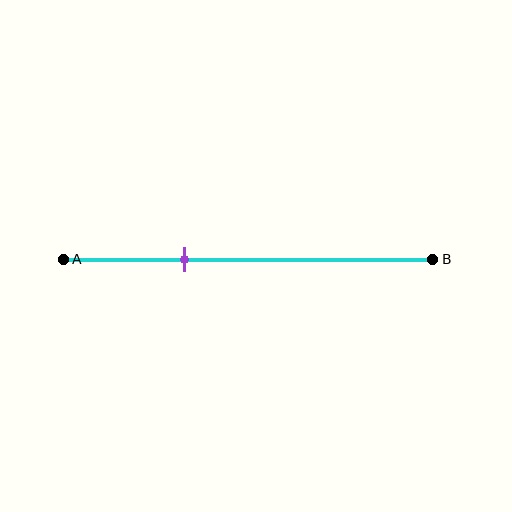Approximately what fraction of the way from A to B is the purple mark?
The purple mark is approximately 35% of the way from A to B.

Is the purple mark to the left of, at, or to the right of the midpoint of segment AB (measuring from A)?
The purple mark is to the left of the midpoint of segment AB.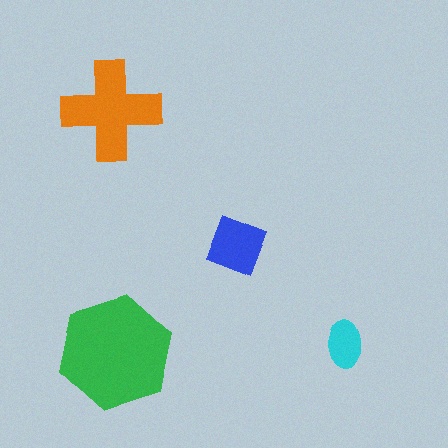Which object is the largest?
The green hexagon.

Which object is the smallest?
The cyan ellipse.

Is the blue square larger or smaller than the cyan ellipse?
Larger.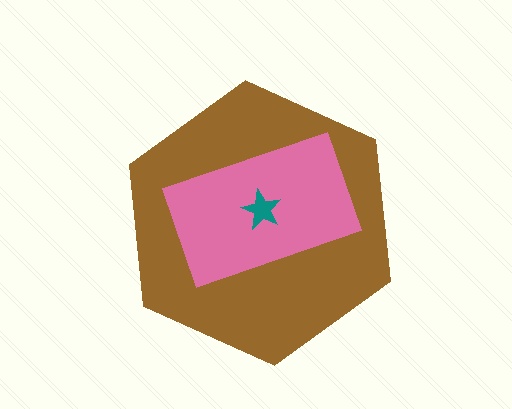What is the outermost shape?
The brown hexagon.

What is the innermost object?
The teal star.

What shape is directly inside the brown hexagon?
The pink rectangle.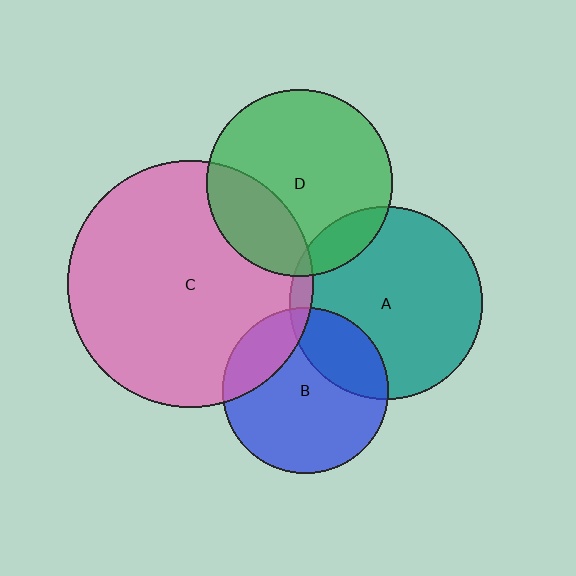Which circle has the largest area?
Circle C (pink).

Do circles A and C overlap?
Yes.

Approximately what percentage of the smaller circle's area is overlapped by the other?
Approximately 5%.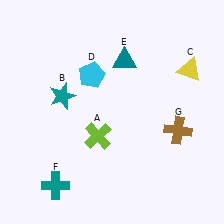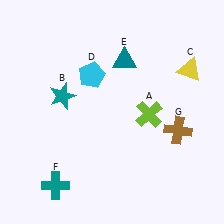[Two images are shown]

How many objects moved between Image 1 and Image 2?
1 object moved between the two images.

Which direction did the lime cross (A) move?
The lime cross (A) moved right.